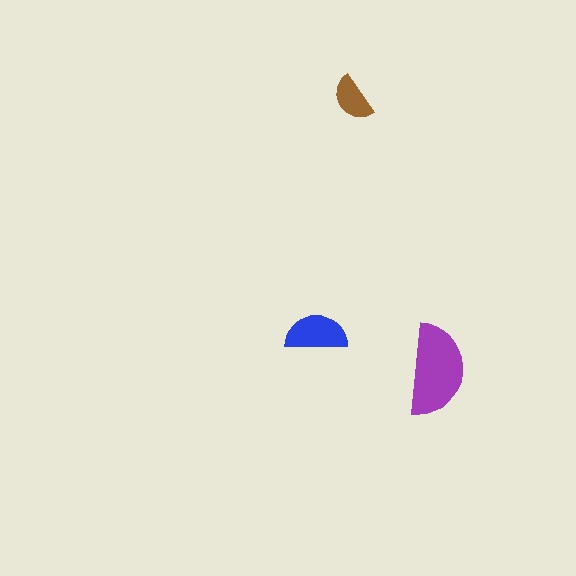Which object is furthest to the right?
The purple semicircle is rightmost.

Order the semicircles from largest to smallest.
the purple one, the blue one, the brown one.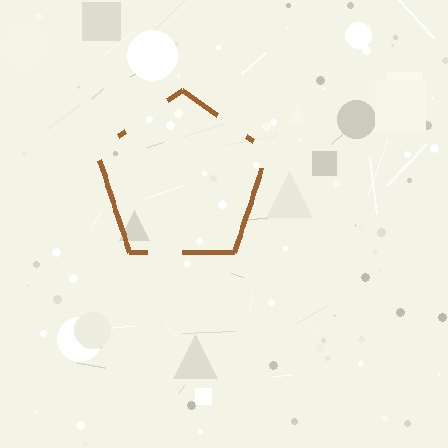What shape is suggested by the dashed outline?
The dashed outline suggests a pentagon.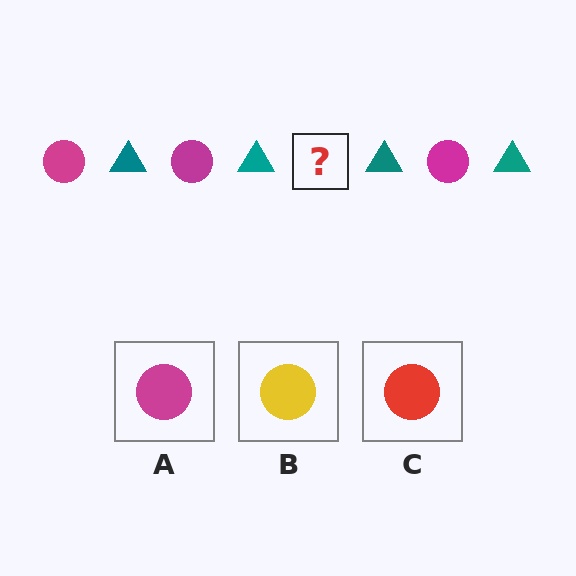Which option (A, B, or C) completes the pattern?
A.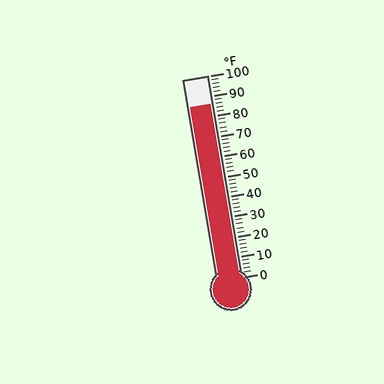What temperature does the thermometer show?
The thermometer shows approximately 86°F.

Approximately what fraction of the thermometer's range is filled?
The thermometer is filled to approximately 85% of its range.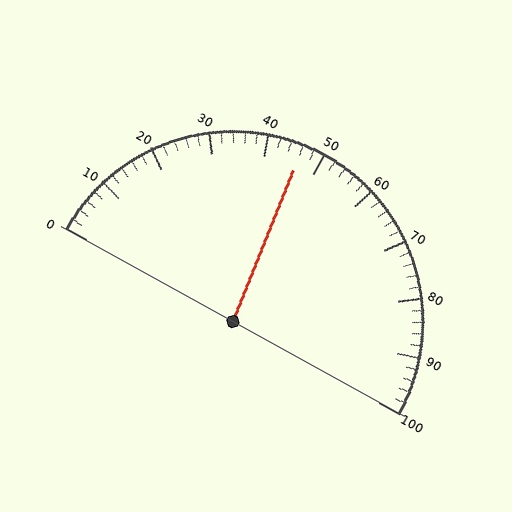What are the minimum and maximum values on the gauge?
The gauge ranges from 0 to 100.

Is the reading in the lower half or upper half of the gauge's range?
The reading is in the lower half of the range (0 to 100).